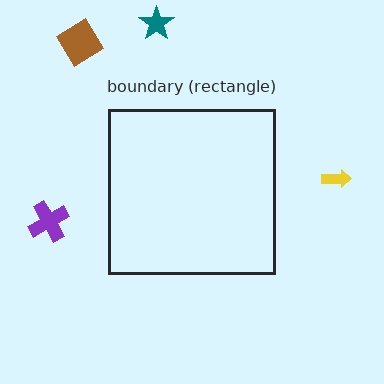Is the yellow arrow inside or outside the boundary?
Outside.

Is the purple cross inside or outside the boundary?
Outside.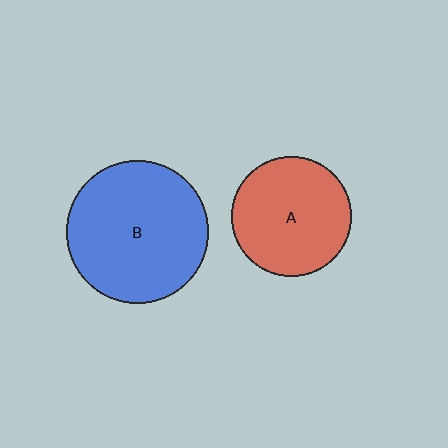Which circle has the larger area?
Circle B (blue).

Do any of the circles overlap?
No, none of the circles overlap.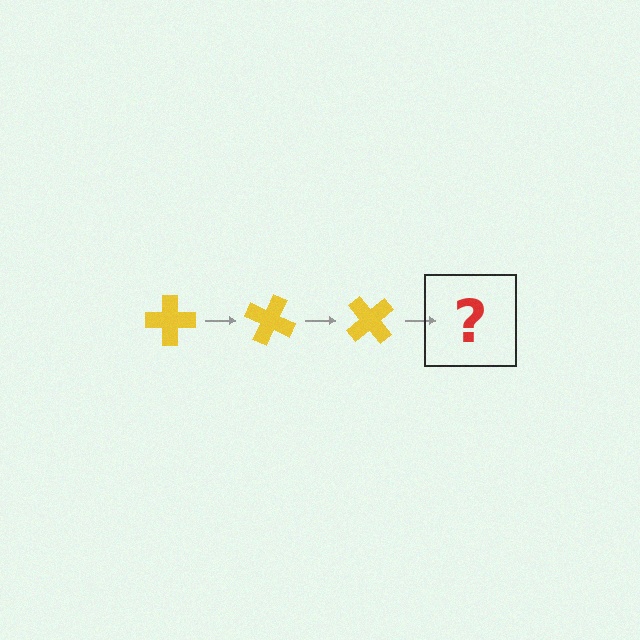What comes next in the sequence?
The next element should be a yellow cross rotated 75 degrees.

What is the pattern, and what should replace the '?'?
The pattern is that the cross rotates 25 degrees each step. The '?' should be a yellow cross rotated 75 degrees.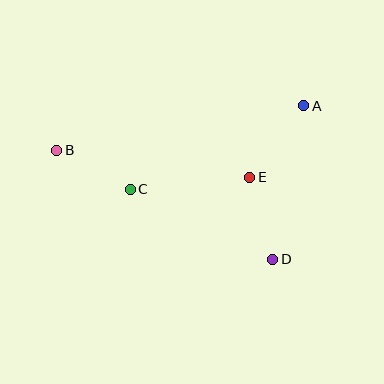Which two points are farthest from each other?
Points A and B are farthest from each other.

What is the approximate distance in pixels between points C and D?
The distance between C and D is approximately 159 pixels.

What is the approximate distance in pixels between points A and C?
The distance between A and C is approximately 193 pixels.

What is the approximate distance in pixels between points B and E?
The distance between B and E is approximately 195 pixels.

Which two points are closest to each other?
Points B and C are closest to each other.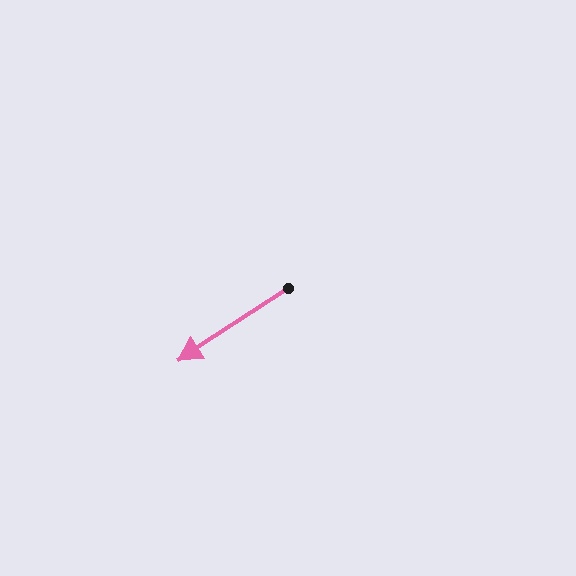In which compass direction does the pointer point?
Southwest.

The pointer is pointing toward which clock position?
Roughly 8 o'clock.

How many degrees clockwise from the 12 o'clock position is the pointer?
Approximately 237 degrees.